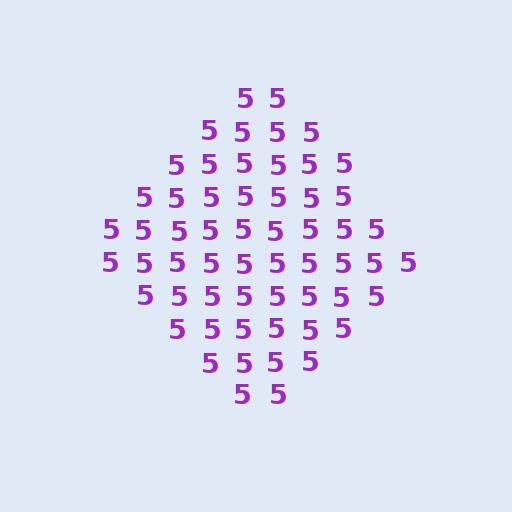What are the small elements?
The small elements are digit 5's.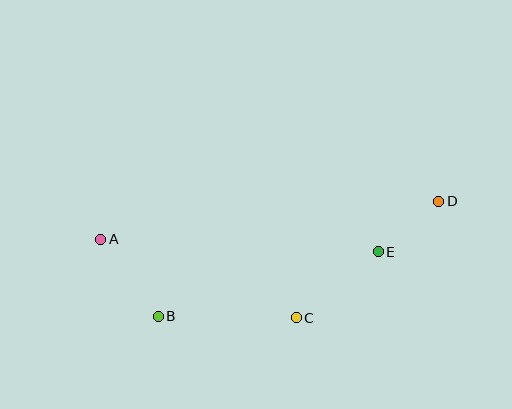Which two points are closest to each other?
Points D and E are closest to each other.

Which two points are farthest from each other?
Points A and D are farthest from each other.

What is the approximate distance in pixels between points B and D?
The distance between B and D is approximately 303 pixels.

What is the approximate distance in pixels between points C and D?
The distance between C and D is approximately 184 pixels.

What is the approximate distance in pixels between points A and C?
The distance between A and C is approximately 211 pixels.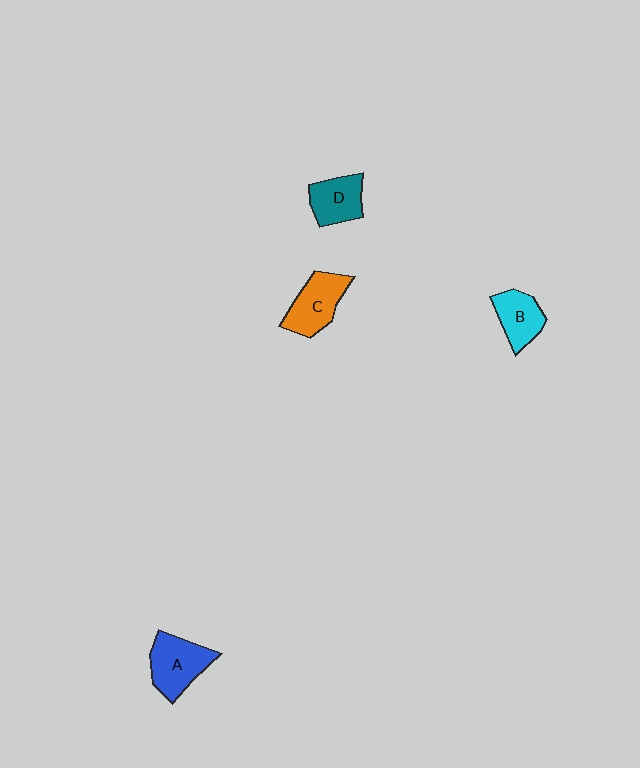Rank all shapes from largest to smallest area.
From largest to smallest: A (blue), C (orange), D (teal), B (cyan).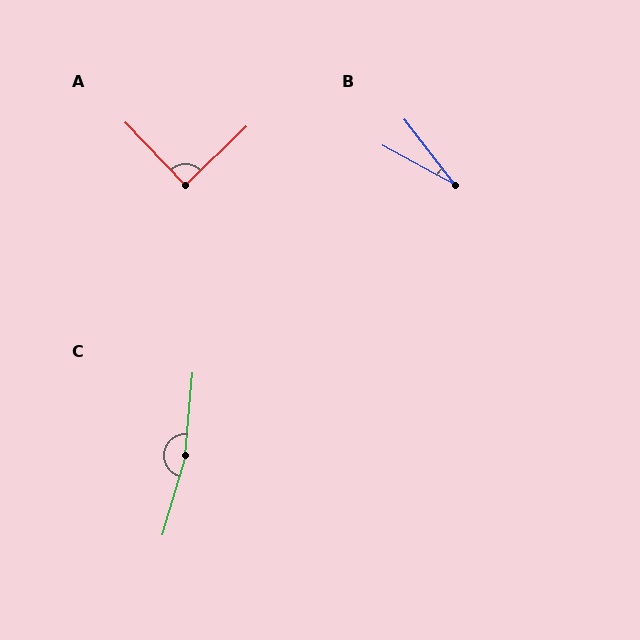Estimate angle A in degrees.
Approximately 89 degrees.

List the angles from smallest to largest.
B (23°), A (89°), C (169°).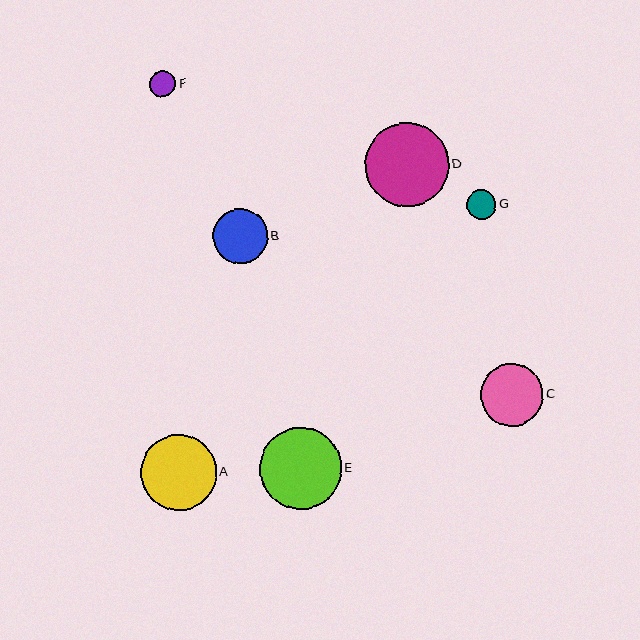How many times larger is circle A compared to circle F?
Circle A is approximately 2.8 times the size of circle F.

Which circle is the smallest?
Circle F is the smallest with a size of approximately 27 pixels.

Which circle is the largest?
Circle D is the largest with a size of approximately 83 pixels.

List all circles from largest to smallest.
From largest to smallest: D, E, A, C, B, G, F.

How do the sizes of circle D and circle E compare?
Circle D and circle E are approximately the same size.